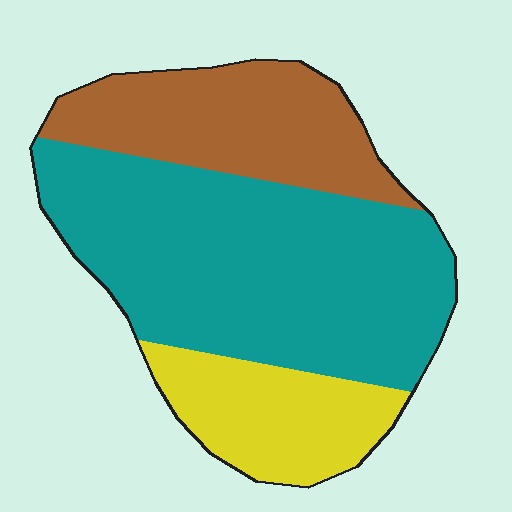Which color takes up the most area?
Teal, at roughly 55%.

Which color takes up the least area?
Yellow, at roughly 20%.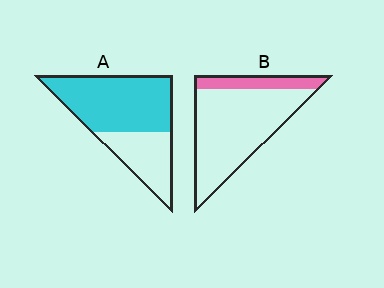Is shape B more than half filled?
No.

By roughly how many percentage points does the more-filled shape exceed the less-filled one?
By roughly 45 percentage points (A over B).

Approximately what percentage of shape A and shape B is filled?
A is approximately 65% and B is approximately 20%.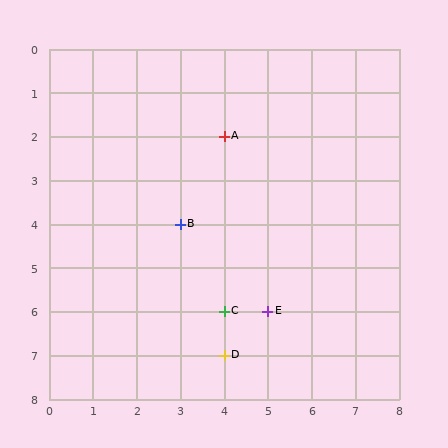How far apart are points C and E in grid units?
Points C and E are 1 column apart.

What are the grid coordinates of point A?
Point A is at grid coordinates (4, 2).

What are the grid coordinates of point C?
Point C is at grid coordinates (4, 6).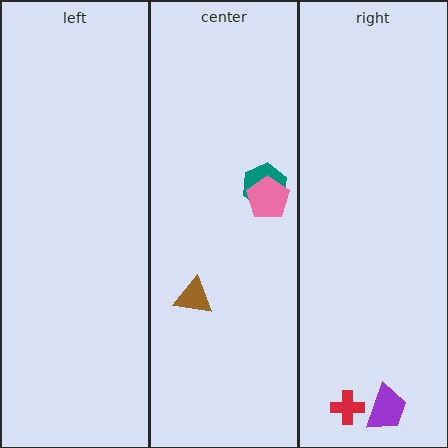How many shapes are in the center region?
3.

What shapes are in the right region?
The red cross, the purple trapezoid.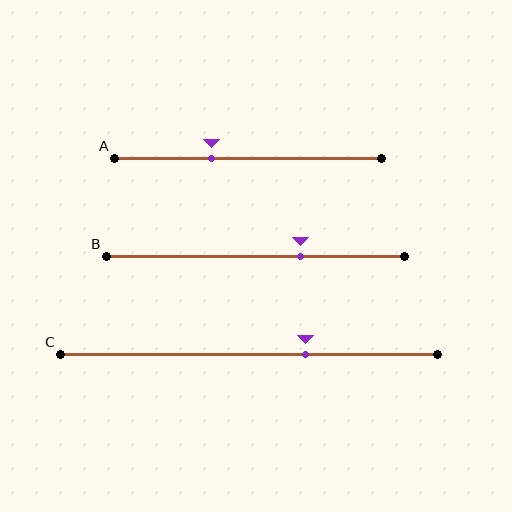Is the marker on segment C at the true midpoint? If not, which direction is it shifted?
No, the marker on segment C is shifted to the right by about 15% of the segment length.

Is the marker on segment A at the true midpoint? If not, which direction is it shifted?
No, the marker on segment A is shifted to the left by about 14% of the segment length.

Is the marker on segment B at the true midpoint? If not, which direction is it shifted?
No, the marker on segment B is shifted to the right by about 15% of the segment length.